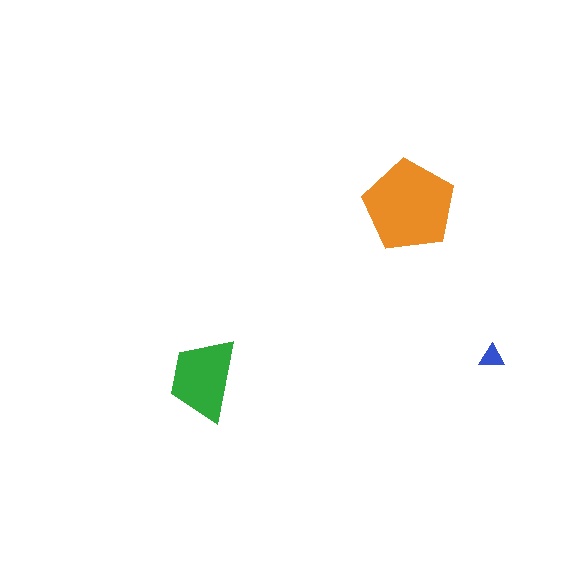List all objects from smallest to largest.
The blue triangle, the green trapezoid, the orange pentagon.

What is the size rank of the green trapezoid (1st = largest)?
2nd.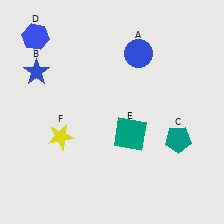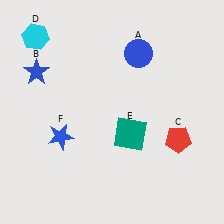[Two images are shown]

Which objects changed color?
C changed from teal to red. D changed from blue to cyan. F changed from yellow to blue.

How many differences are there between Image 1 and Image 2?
There are 3 differences between the two images.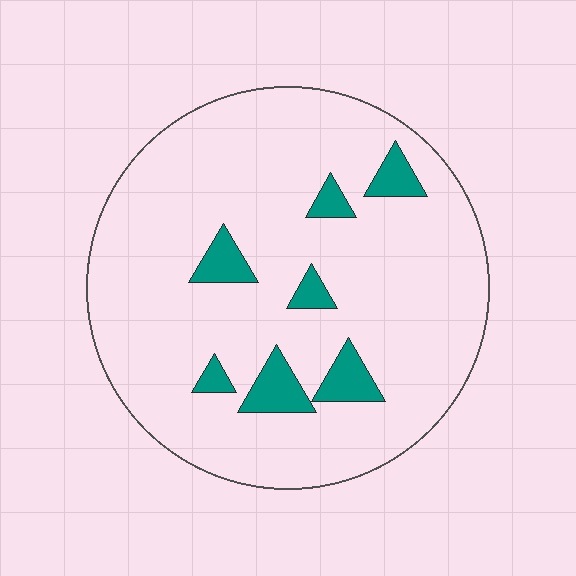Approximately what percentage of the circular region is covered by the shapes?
Approximately 10%.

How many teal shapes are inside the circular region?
7.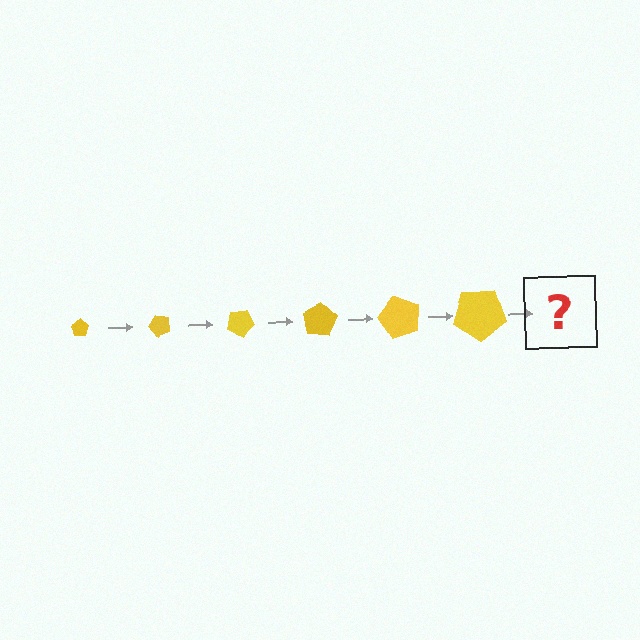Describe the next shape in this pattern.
It should be a pentagon, larger than the previous one and rotated 300 degrees from the start.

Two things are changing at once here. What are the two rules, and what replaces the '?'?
The two rules are that the pentagon grows larger each step and it rotates 50 degrees each step. The '?' should be a pentagon, larger than the previous one and rotated 300 degrees from the start.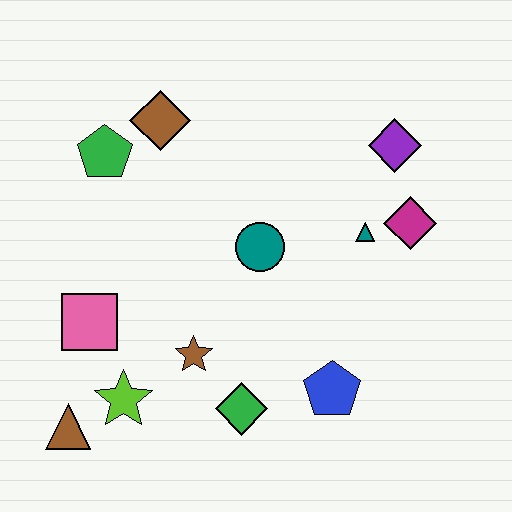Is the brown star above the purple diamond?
No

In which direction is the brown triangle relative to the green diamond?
The brown triangle is to the left of the green diamond.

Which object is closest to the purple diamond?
The magenta diamond is closest to the purple diamond.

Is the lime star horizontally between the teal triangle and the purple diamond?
No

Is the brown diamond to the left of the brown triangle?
No